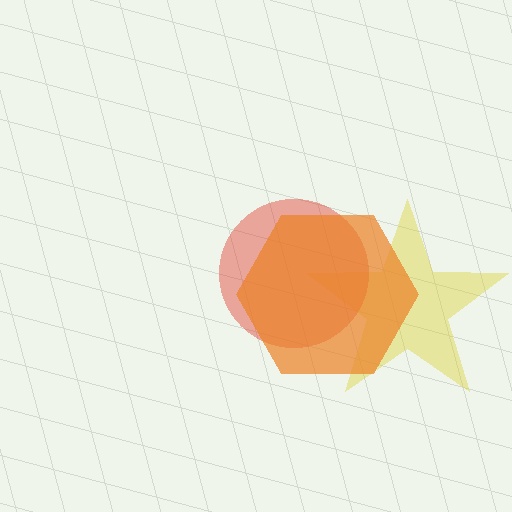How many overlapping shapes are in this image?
There are 3 overlapping shapes in the image.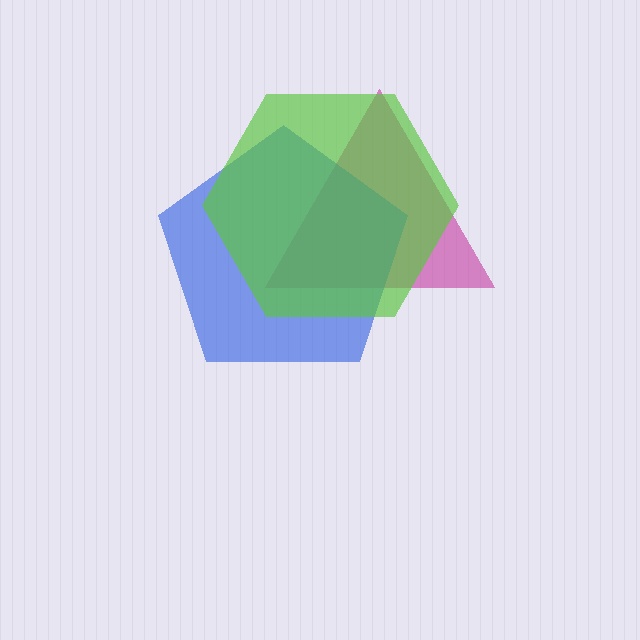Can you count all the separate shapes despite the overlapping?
Yes, there are 3 separate shapes.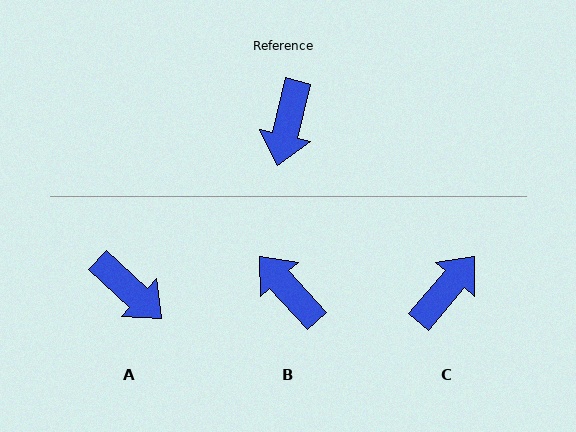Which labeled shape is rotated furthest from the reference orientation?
C, about 153 degrees away.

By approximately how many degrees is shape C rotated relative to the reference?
Approximately 153 degrees counter-clockwise.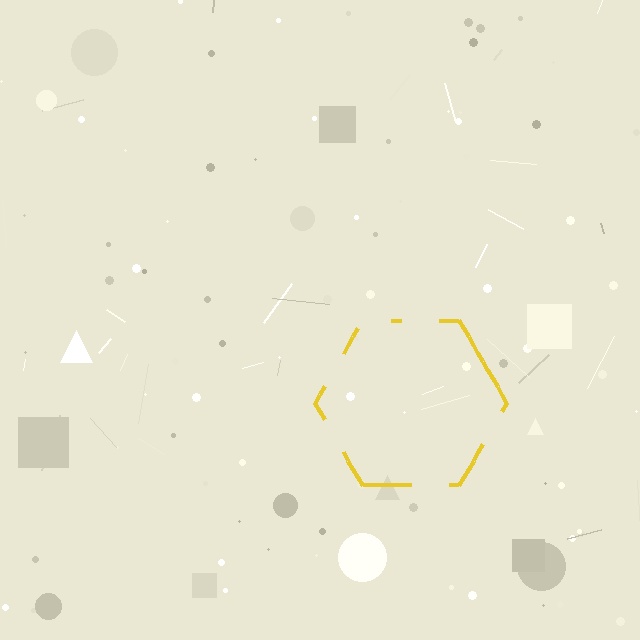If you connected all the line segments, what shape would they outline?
They would outline a hexagon.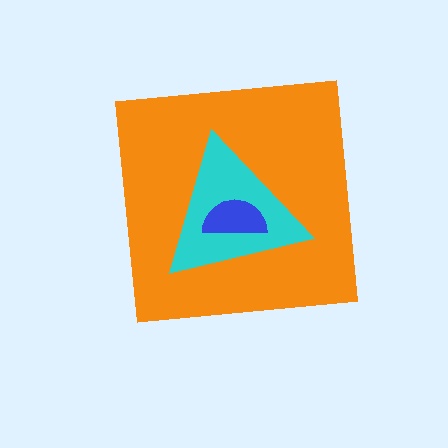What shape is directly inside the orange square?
The cyan triangle.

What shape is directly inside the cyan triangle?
The blue semicircle.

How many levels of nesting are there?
3.